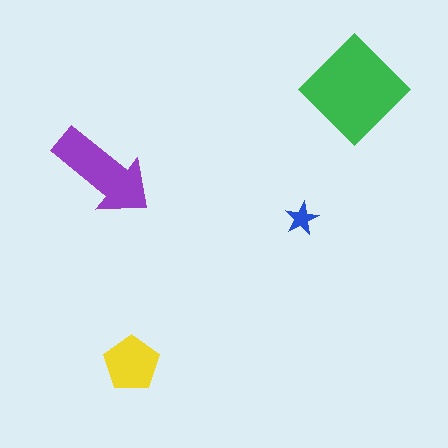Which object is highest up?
The green diamond is topmost.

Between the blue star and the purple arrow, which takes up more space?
The purple arrow.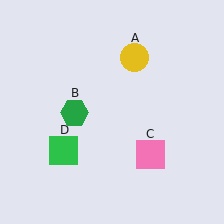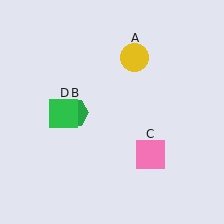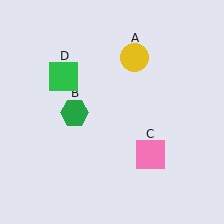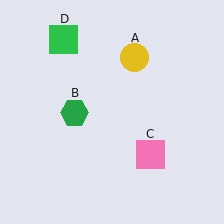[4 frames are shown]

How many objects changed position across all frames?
1 object changed position: green square (object D).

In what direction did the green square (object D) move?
The green square (object D) moved up.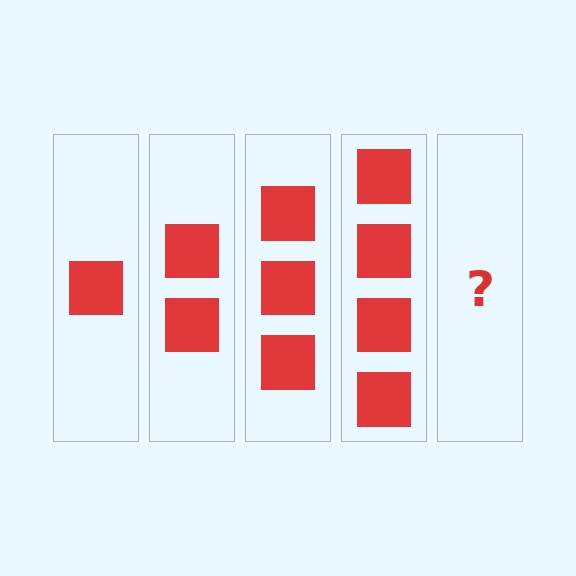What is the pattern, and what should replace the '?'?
The pattern is that each step adds one more square. The '?' should be 5 squares.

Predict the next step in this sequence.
The next step is 5 squares.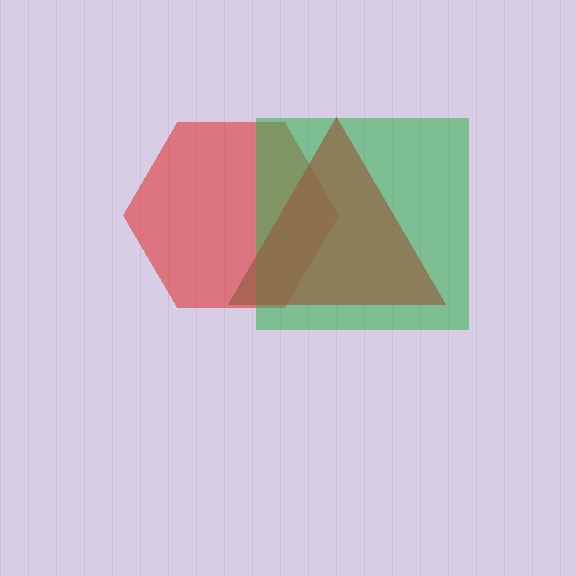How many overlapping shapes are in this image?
There are 3 overlapping shapes in the image.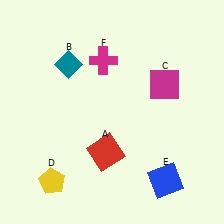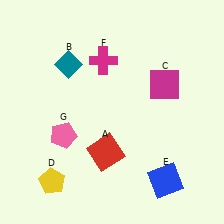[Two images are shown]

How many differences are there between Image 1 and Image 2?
There is 1 difference between the two images.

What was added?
A pink pentagon (G) was added in Image 2.